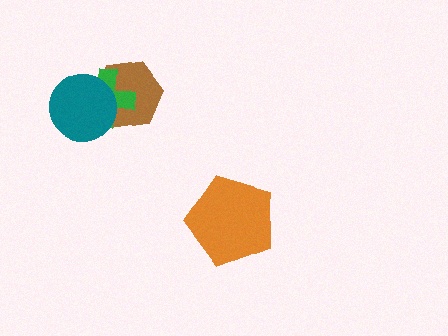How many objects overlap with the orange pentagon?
0 objects overlap with the orange pentagon.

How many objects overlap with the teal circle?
2 objects overlap with the teal circle.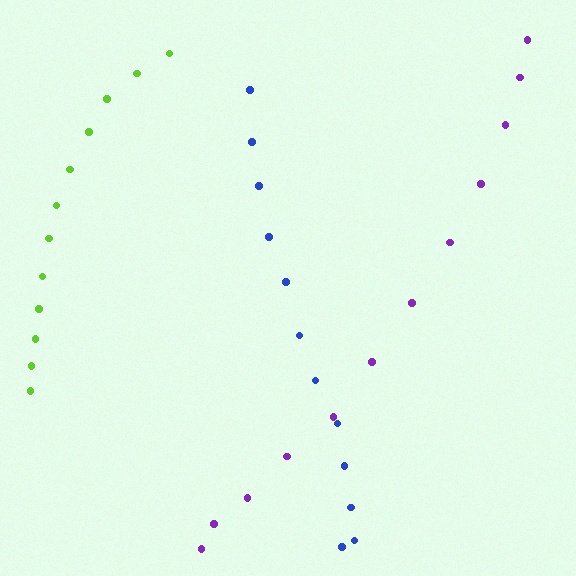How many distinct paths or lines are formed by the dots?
There are 3 distinct paths.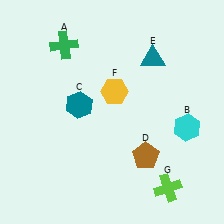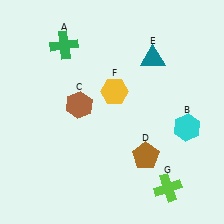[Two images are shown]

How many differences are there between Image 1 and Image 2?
There is 1 difference between the two images.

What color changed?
The hexagon (C) changed from teal in Image 1 to brown in Image 2.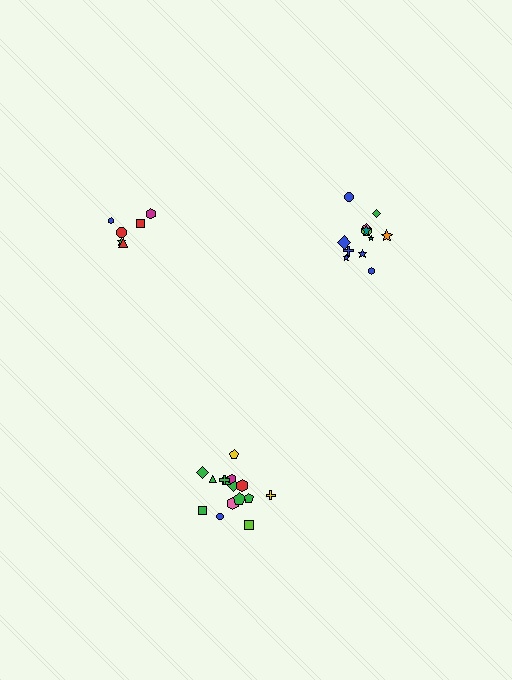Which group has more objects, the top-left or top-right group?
The top-right group.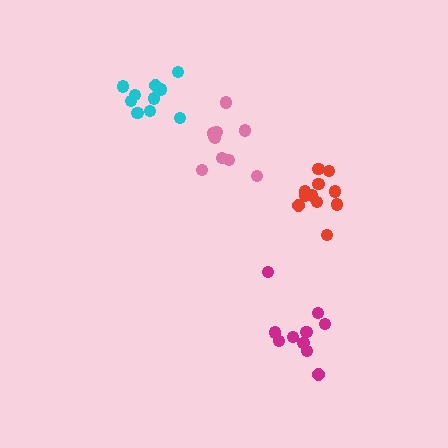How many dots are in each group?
Group 1: 10 dots, Group 2: 10 dots, Group 3: 10 dots, Group 4: 11 dots (41 total).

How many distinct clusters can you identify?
There are 4 distinct clusters.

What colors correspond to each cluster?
The clusters are colored: magenta, cyan, pink, red.